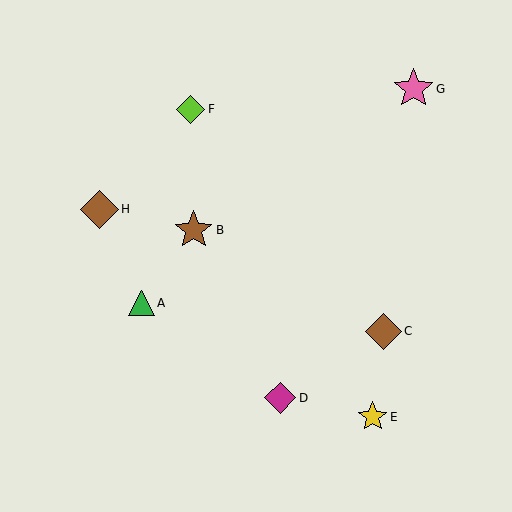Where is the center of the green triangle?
The center of the green triangle is at (141, 303).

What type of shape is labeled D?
Shape D is a magenta diamond.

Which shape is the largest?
The pink star (labeled G) is the largest.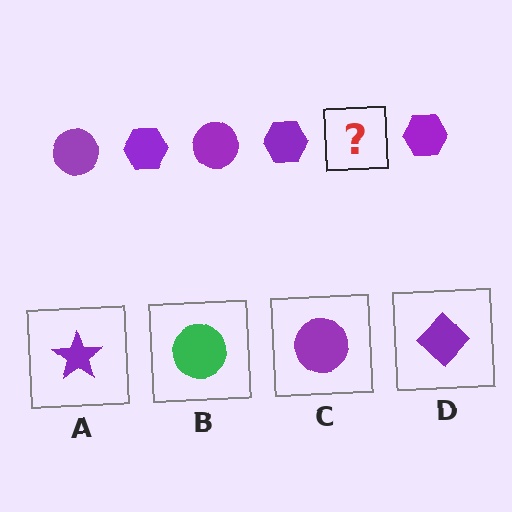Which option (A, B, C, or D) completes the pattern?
C.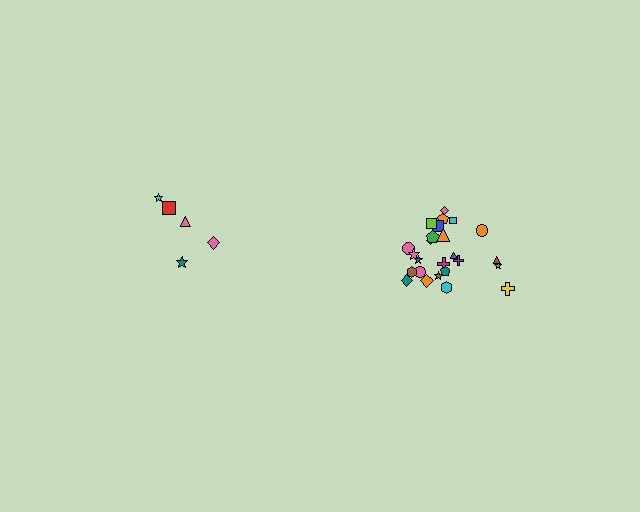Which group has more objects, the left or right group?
The right group.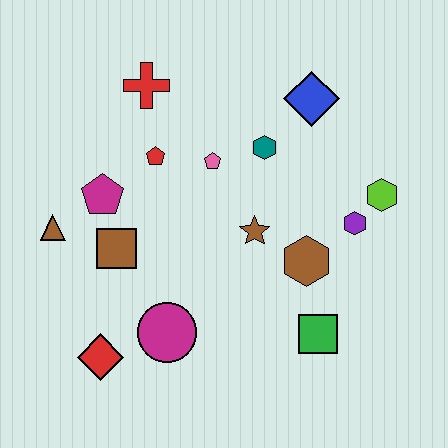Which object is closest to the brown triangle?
The magenta pentagon is closest to the brown triangle.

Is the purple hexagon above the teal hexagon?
No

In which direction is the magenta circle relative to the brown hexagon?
The magenta circle is to the left of the brown hexagon.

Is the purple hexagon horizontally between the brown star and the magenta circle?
No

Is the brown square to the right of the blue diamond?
No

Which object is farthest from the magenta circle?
The blue diamond is farthest from the magenta circle.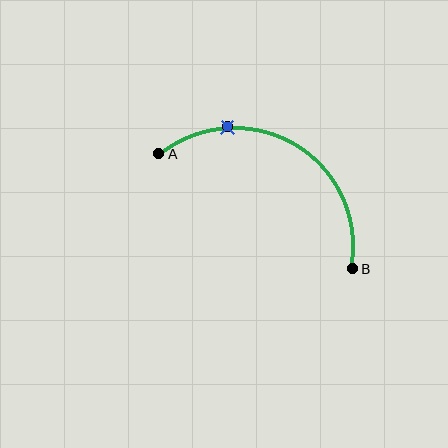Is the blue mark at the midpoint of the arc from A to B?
No. The blue mark lies on the arc but is closer to endpoint A. The arc midpoint would be at the point on the curve equidistant along the arc from both A and B.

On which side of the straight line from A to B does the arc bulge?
The arc bulges above the straight line connecting A and B.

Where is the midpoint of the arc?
The arc midpoint is the point on the curve farthest from the straight line joining A and B. It sits above that line.